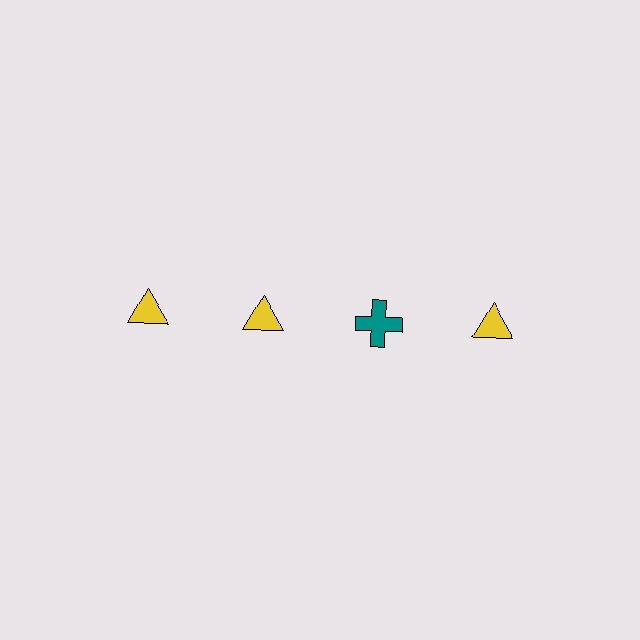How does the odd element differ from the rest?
It differs in both color (teal instead of yellow) and shape (cross instead of triangle).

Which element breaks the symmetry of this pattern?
The teal cross in the top row, center column breaks the symmetry. All other shapes are yellow triangles.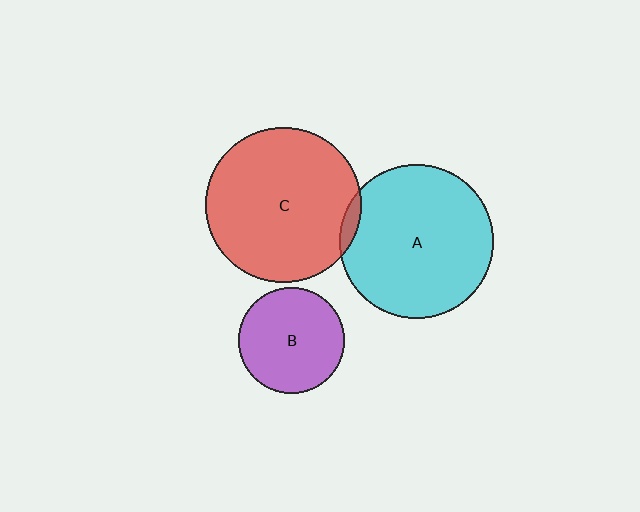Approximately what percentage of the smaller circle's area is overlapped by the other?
Approximately 5%.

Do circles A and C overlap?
Yes.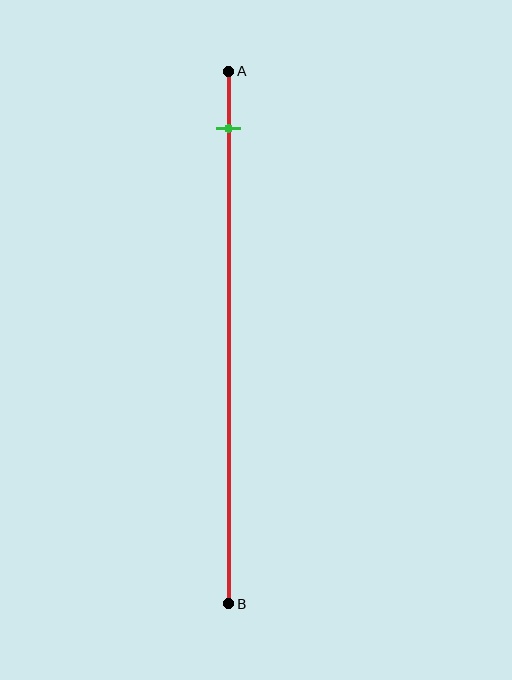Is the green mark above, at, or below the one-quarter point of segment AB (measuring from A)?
The green mark is above the one-quarter point of segment AB.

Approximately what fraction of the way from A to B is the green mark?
The green mark is approximately 10% of the way from A to B.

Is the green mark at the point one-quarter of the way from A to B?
No, the mark is at about 10% from A, not at the 25% one-quarter point.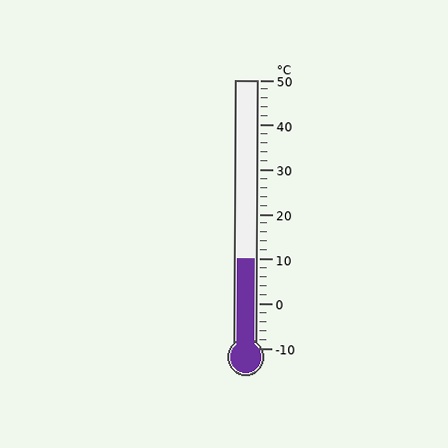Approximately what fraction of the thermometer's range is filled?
The thermometer is filled to approximately 35% of its range.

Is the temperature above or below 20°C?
The temperature is below 20°C.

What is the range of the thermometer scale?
The thermometer scale ranges from -10°C to 50°C.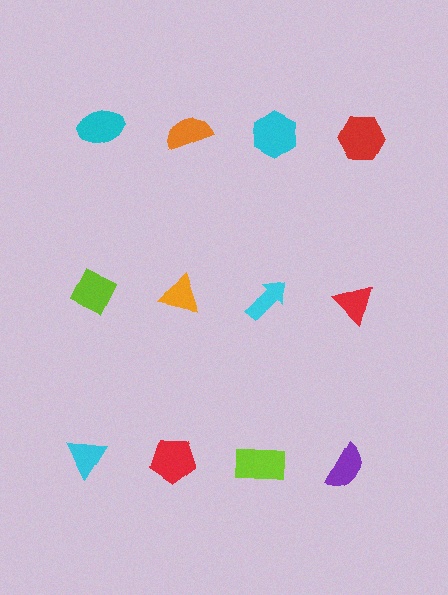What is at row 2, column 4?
A red triangle.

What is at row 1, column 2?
An orange semicircle.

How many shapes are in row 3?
4 shapes.